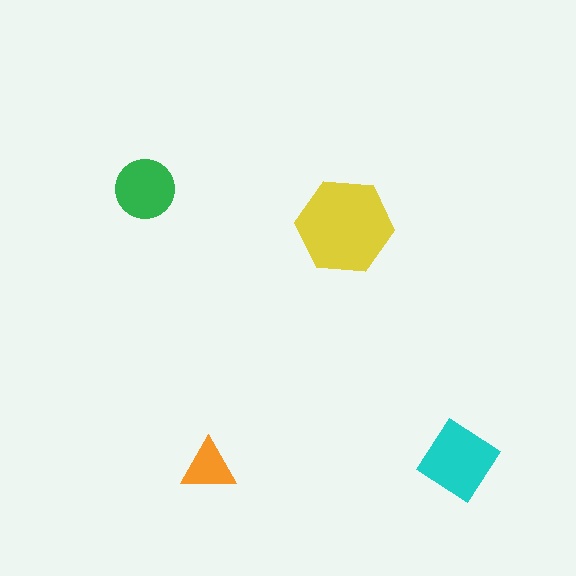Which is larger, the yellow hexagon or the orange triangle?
The yellow hexagon.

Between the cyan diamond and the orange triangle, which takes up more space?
The cyan diamond.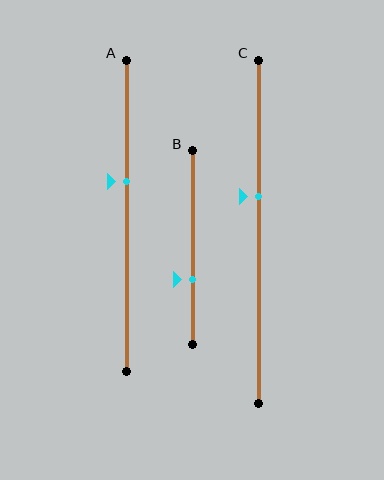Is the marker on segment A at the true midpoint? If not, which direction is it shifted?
No, the marker on segment A is shifted upward by about 11% of the segment length.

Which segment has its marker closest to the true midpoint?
Segment C has its marker closest to the true midpoint.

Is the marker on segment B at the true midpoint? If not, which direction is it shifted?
No, the marker on segment B is shifted downward by about 17% of the segment length.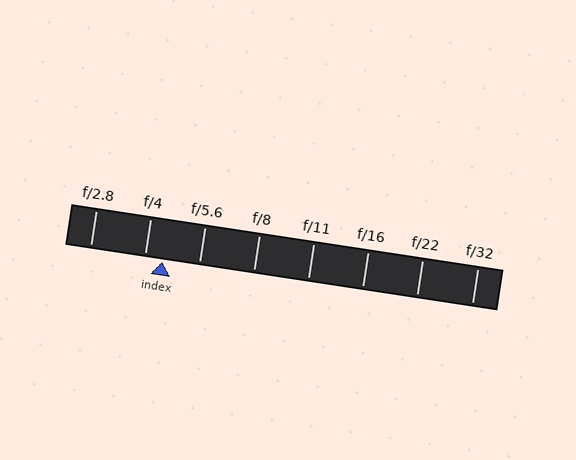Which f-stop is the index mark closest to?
The index mark is closest to f/4.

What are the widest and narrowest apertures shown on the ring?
The widest aperture shown is f/2.8 and the narrowest is f/32.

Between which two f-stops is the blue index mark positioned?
The index mark is between f/4 and f/5.6.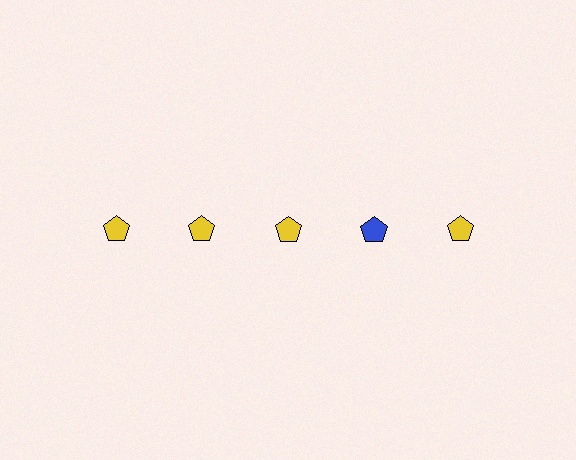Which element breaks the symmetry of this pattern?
The blue pentagon in the top row, second from right column breaks the symmetry. All other shapes are yellow pentagons.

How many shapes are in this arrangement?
There are 5 shapes arranged in a grid pattern.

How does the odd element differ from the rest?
It has a different color: blue instead of yellow.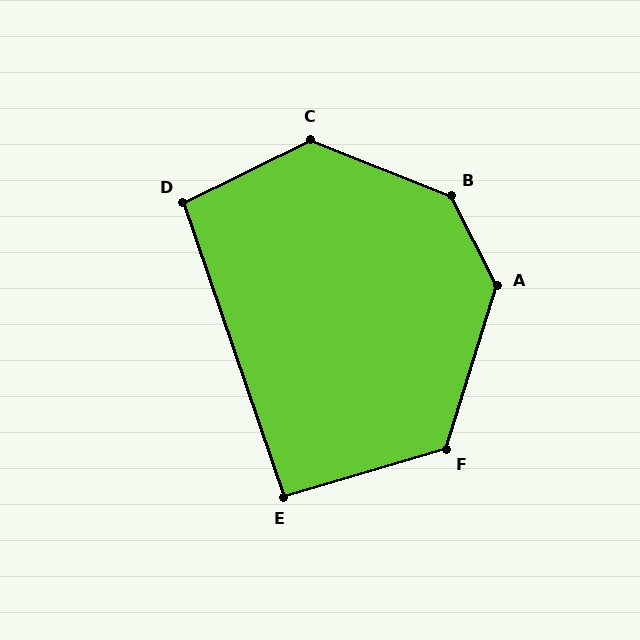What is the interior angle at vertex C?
Approximately 132 degrees (obtuse).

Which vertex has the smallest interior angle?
E, at approximately 93 degrees.